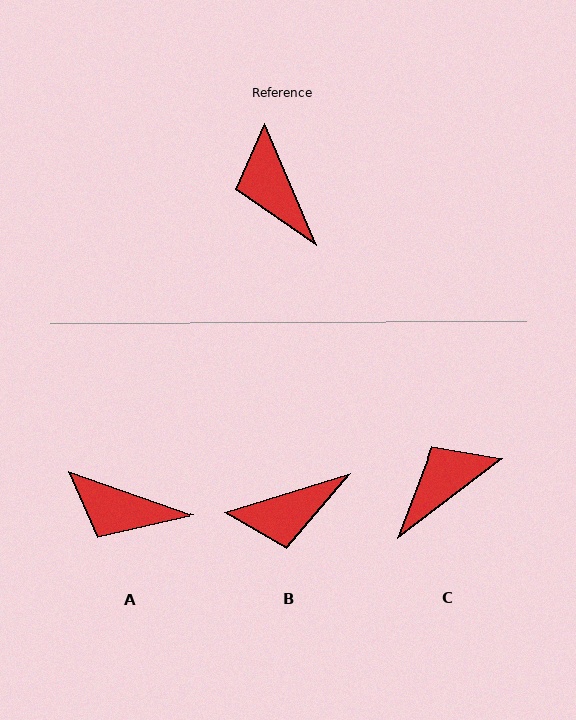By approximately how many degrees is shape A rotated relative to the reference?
Approximately 48 degrees counter-clockwise.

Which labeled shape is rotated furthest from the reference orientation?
B, about 84 degrees away.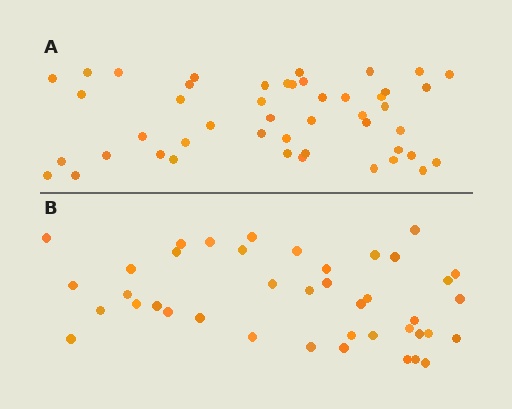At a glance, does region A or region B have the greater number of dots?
Region A (the top region) has more dots.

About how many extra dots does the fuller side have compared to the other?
Region A has about 6 more dots than region B.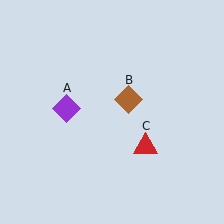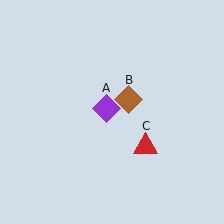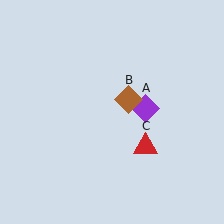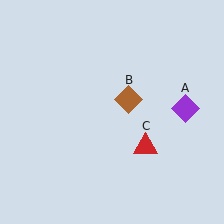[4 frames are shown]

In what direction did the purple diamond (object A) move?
The purple diamond (object A) moved right.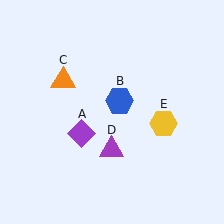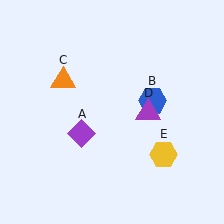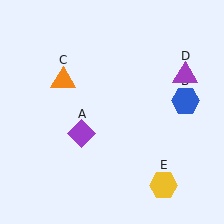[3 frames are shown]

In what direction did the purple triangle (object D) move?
The purple triangle (object D) moved up and to the right.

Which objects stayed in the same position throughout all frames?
Purple diamond (object A) and orange triangle (object C) remained stationary.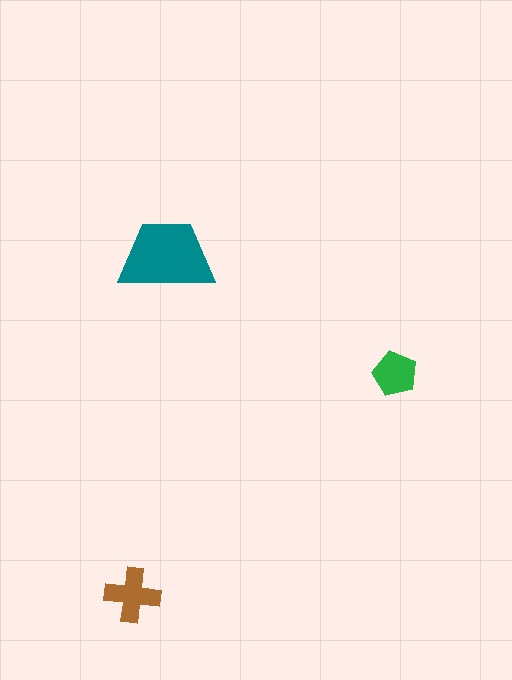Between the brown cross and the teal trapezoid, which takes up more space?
The teal trapezoid.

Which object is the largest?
The teal trapezoid.